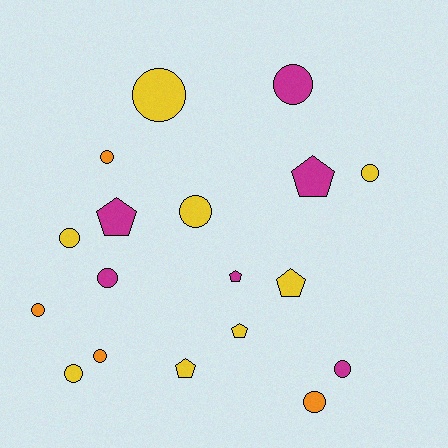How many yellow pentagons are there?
There are 3 yellow pentagons.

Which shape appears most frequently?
Circle, with 12 objects.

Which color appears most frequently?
Yellow, with 8 objects.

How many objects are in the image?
There are 18 objects.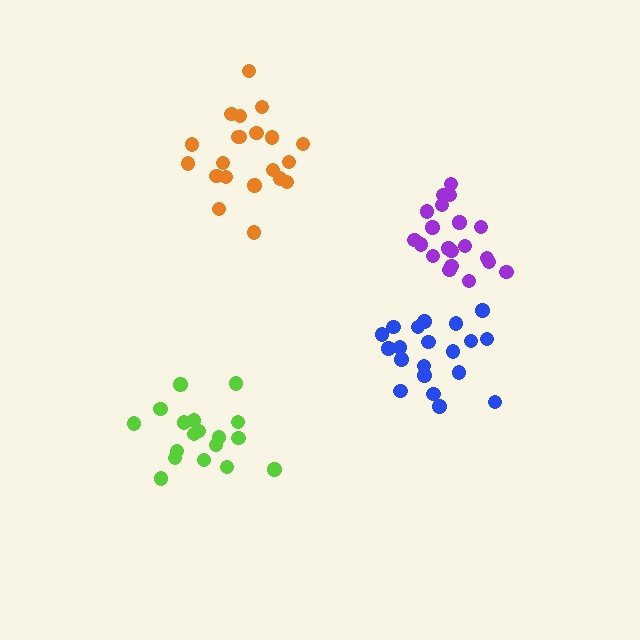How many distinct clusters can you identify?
There are 4 distinct clusters.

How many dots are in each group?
Group 1: 18 dots, Group 2: 20 dots, Group 3: 21 dots, Group 4: 20 dots (79 total).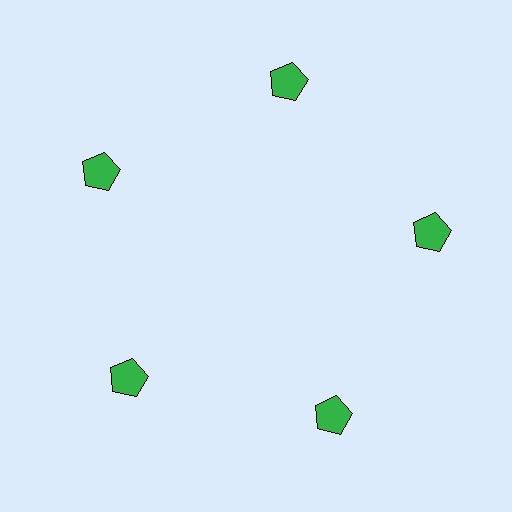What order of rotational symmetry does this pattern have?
This pattern has 5-fold rotational symmetry.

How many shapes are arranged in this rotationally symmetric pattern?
There are 5 shapes, arranged in 5 groups of 1.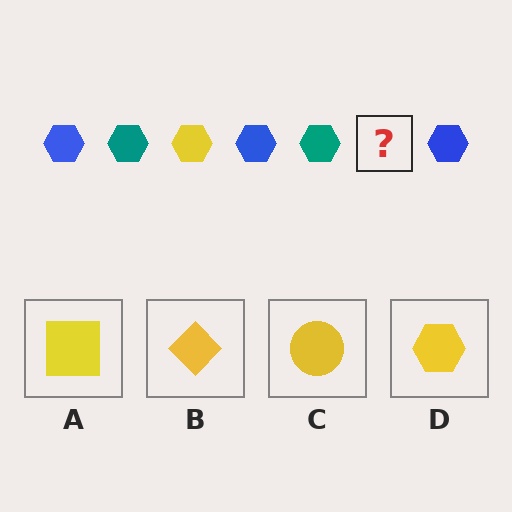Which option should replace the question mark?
Option D.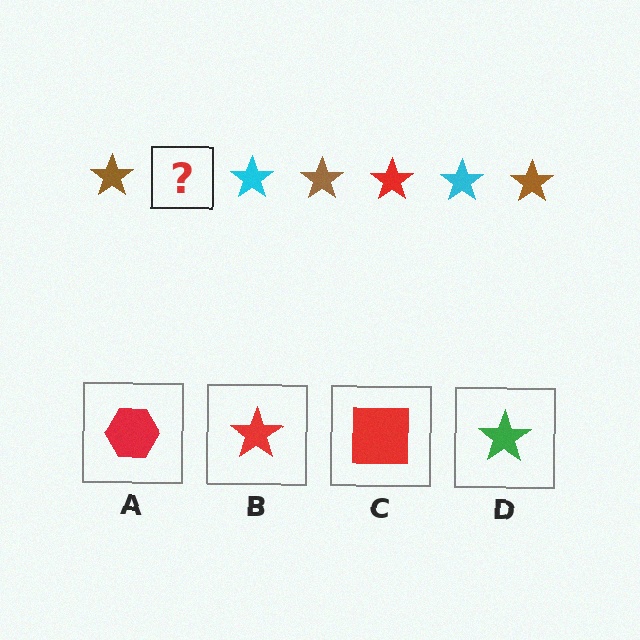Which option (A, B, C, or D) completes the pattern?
B.